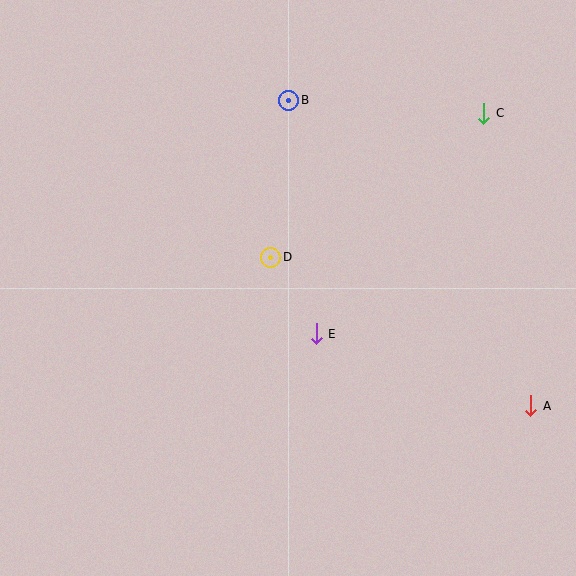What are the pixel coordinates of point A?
Point A is at (531, 406).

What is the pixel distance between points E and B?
The distance between E and B is 235 pixels.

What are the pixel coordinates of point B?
Point B is at (289, 100).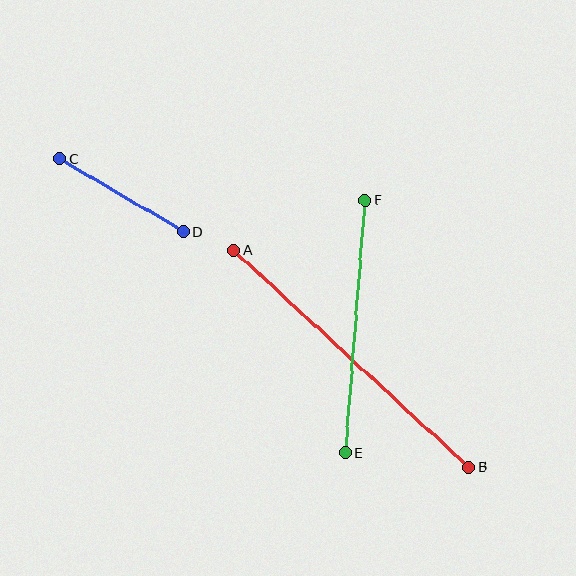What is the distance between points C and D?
The distance is approximately 144 pixels.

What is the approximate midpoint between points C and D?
The midpoint is at approximately (122, 195) pixels.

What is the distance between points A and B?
The distance is approximately 320 pixels.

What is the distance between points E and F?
The distance is approximately 253 pixels.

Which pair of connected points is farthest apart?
Points A and B are farthest apart.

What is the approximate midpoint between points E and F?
The midpoint is at approximately (355, 327) pixels.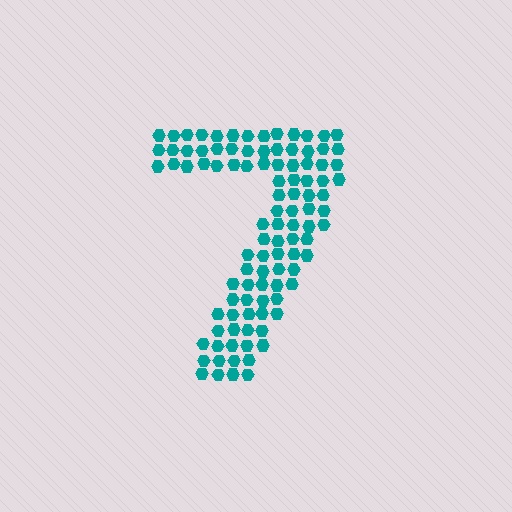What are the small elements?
The small elements are hexagons.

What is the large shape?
The large shape is the digit 7.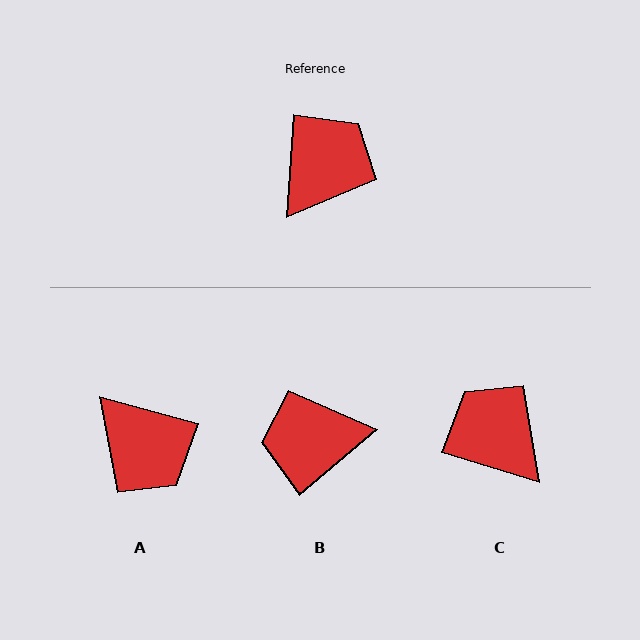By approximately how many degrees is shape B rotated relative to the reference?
Approximately 134 degrees counter-clockwise.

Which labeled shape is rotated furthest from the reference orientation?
B, about 134 degrees away.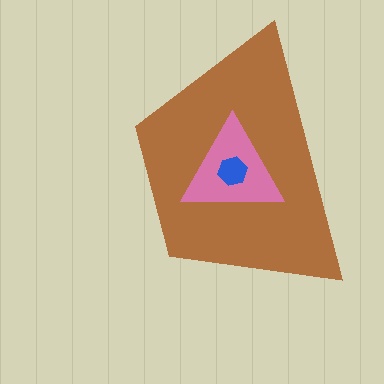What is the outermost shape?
The brown trapezoid.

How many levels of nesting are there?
3.